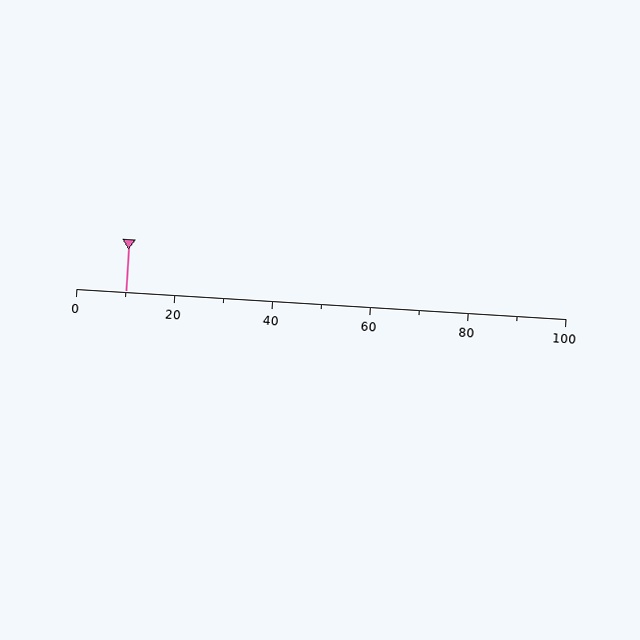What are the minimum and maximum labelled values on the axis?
The axis runs from 0 to 100.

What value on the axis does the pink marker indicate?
The marker indicates approximately 10.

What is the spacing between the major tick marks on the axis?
The major ticks are spaced 20 apart.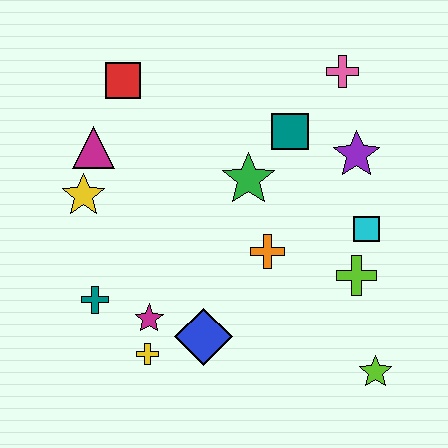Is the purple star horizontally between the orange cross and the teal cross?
No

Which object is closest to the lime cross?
The cyan square is closest to the lime cross.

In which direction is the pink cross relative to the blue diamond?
The pink cross is above the blue diamond.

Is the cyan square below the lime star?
No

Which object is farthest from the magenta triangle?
The lime star is farthest from the magenta triangle.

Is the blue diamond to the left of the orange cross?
Yes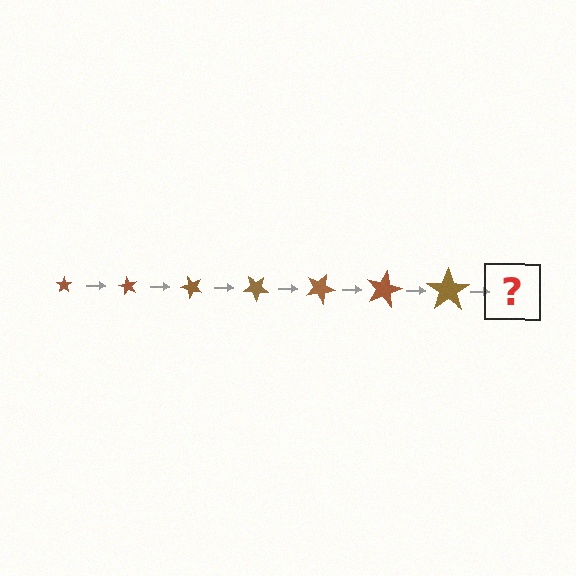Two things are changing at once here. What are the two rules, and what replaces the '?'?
The two rules are that the star grows larger each step and it rotates 60 degrees each step. The '?' should be a star, larger than the previous one and rotated 420 degrees from the start.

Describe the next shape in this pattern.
It should be a star, larger than the previous one and rotated 420 degrees from the start.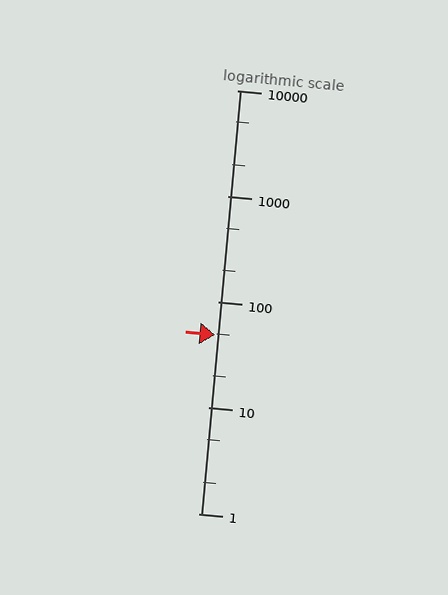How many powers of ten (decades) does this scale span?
The scale spans 4 decades, from 1 to 10000.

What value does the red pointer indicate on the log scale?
The pointer indicates approximately 49.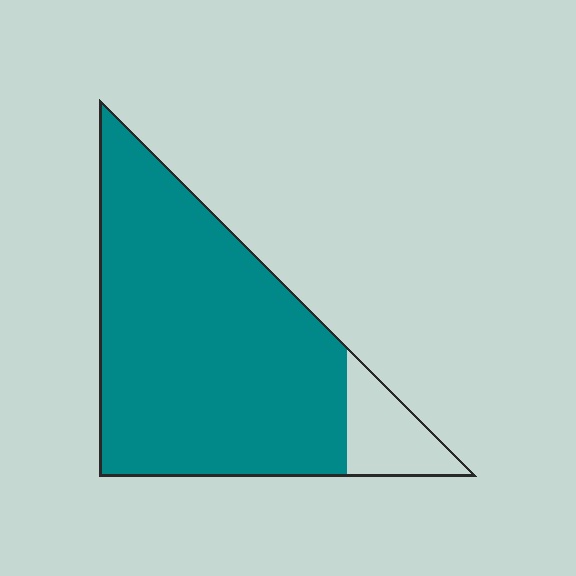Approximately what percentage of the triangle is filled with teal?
Approximately 90%.